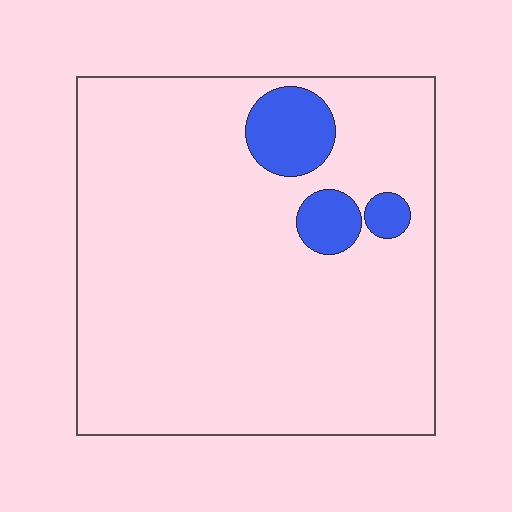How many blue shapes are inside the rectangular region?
3.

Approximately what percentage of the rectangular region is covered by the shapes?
Approximately 10%.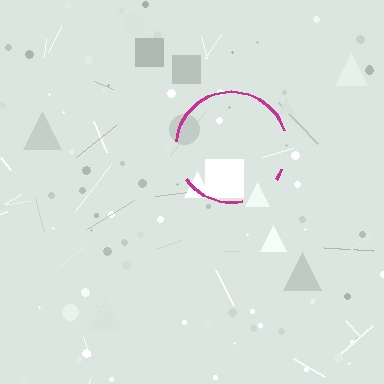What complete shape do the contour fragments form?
The contour fragments form a circle.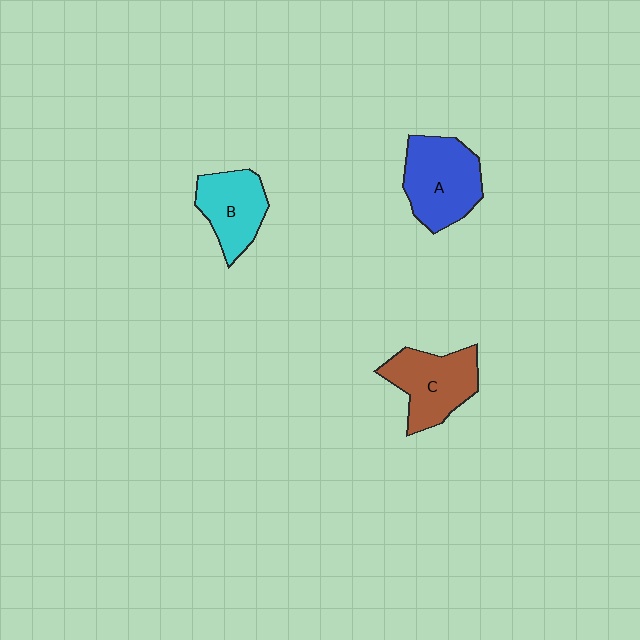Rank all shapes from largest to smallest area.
From largest to smallest: A (blue), C (brown), B (cyan).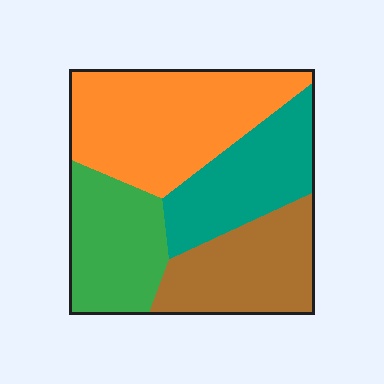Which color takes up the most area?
Orange, at roughly 35%.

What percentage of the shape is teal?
Teal covers 22% of the shape.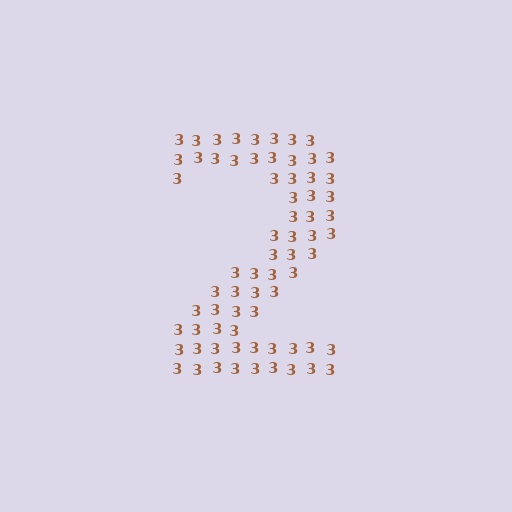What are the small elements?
The small elements are digit 3's.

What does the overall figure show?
The overall figure shows the digit 2.